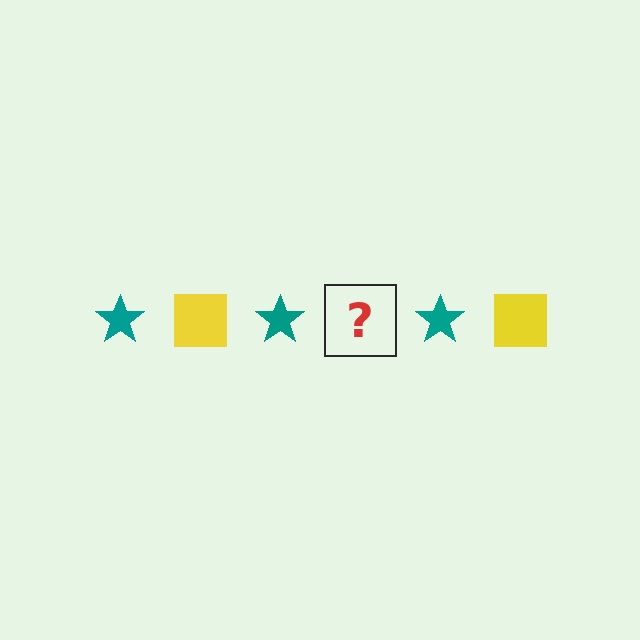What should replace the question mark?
The question mark should be replaced with a yellow square.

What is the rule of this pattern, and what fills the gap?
The rule is that the pattern alternates between teal star and yellow square. The gap should be filled with a yellow square.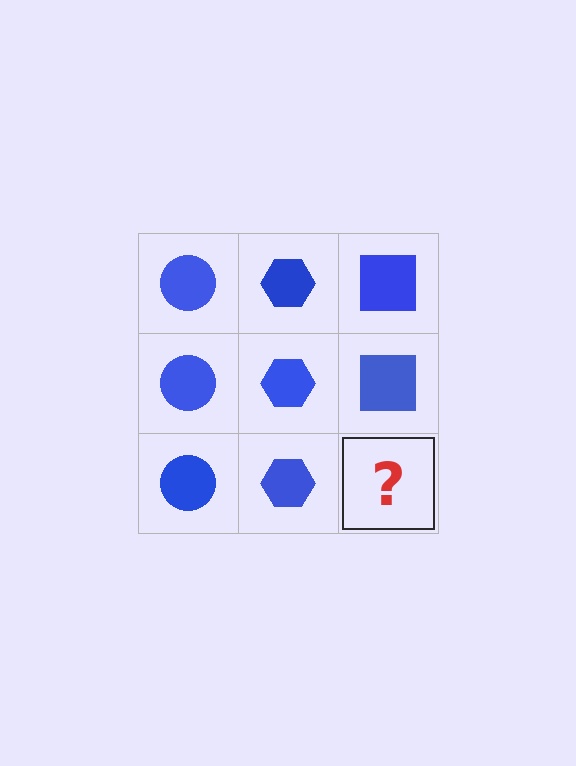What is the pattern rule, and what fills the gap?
The rule is that each column has a consistent shape. The gap should be filled with a blue square.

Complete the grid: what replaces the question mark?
The question mark should be replaced with a blue square.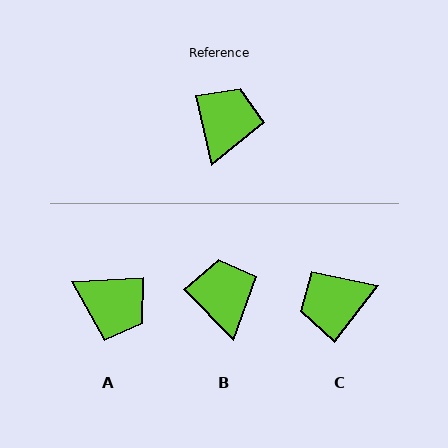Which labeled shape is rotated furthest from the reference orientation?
C, about 129 degrees away.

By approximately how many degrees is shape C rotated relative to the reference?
Approximately 129 degrees counter-clockwise.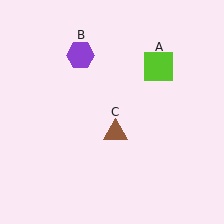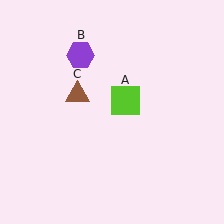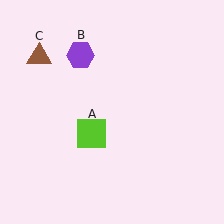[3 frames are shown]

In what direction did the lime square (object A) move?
The lime square (object A) moved down and to the left.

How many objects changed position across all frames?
2 objects changed position: lime square (object A), brown triangle (object C).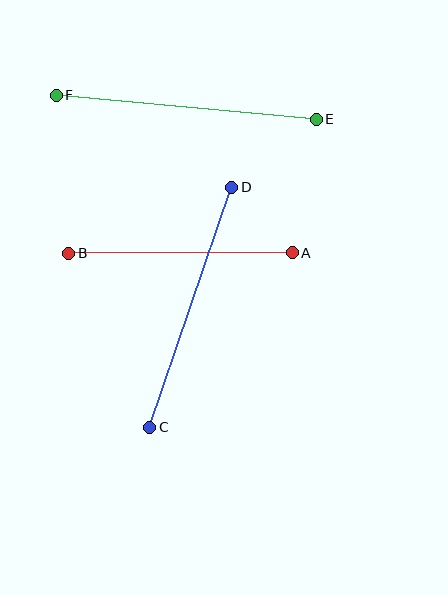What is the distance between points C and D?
The distance is approximately 254 pixels.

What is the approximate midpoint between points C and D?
The midpoint is at approximately (191, 307) pixels.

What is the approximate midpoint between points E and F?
The midpoint is at approximately (186, 107) pixels.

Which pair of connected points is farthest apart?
Points E and F are farthest apart.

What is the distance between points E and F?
The distance is approximately 261 pixels.